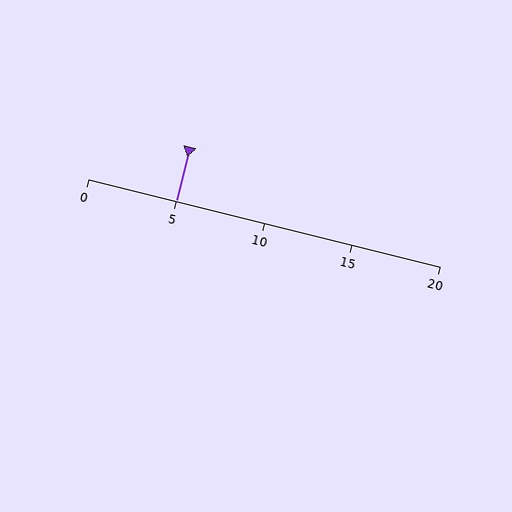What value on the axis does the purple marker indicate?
The marker indicates approximately 5.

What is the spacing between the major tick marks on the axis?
The major ticks are spaced 5 apart.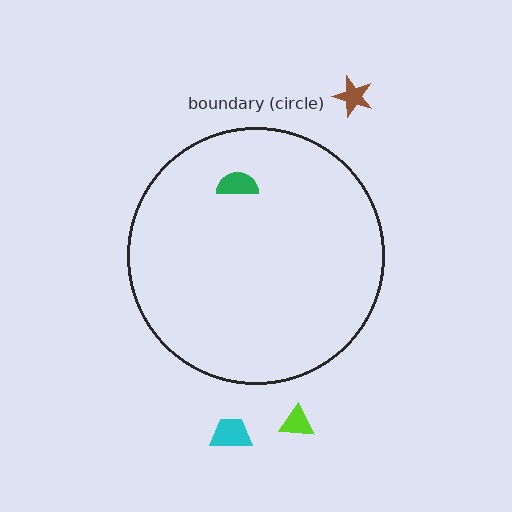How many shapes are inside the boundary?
1 inside, 3 outside.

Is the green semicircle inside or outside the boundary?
Inside.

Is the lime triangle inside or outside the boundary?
Outside.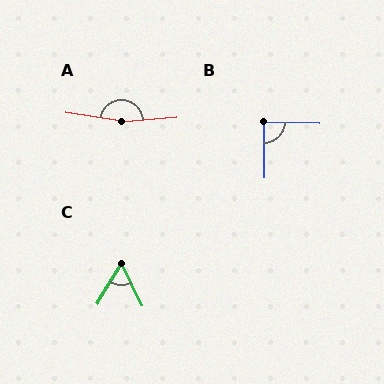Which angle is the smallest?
C, at approximately 57 degrees.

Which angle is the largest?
A, at approximately 167 degrees.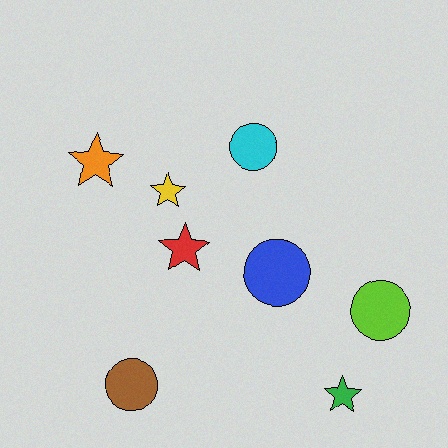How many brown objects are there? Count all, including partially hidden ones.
There is 1 brown object.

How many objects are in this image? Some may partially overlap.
There are 8 objects.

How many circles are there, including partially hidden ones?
There are 4 circles.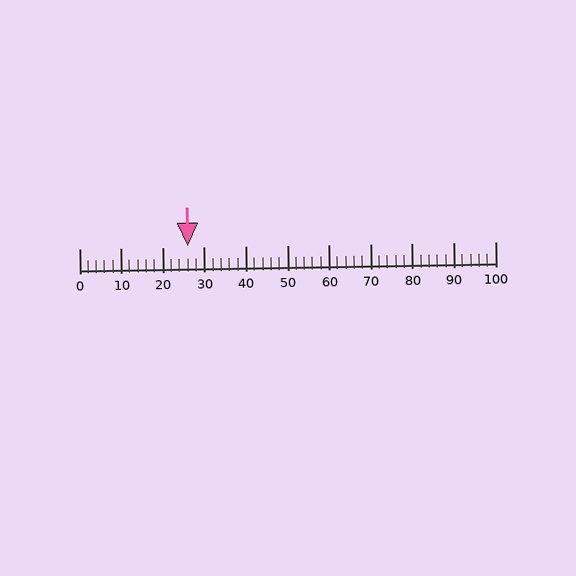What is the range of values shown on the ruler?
The ruler shows values from 0 to 100.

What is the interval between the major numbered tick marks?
The major tick marks are spaced 10 units apart.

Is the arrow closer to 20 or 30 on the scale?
The arrow is closer to 30.